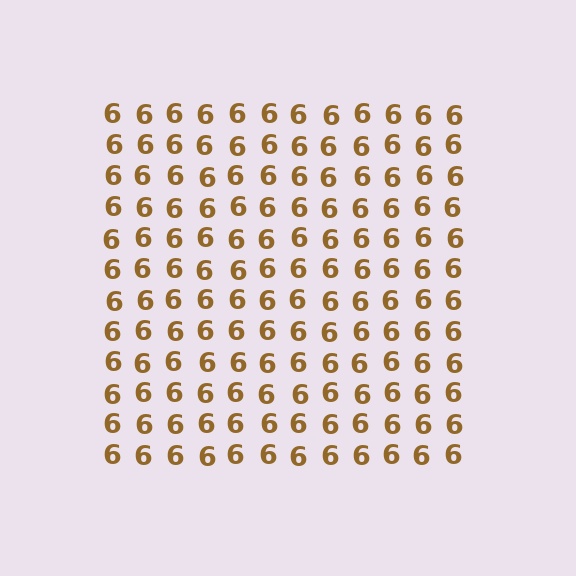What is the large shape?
The large shape is a square.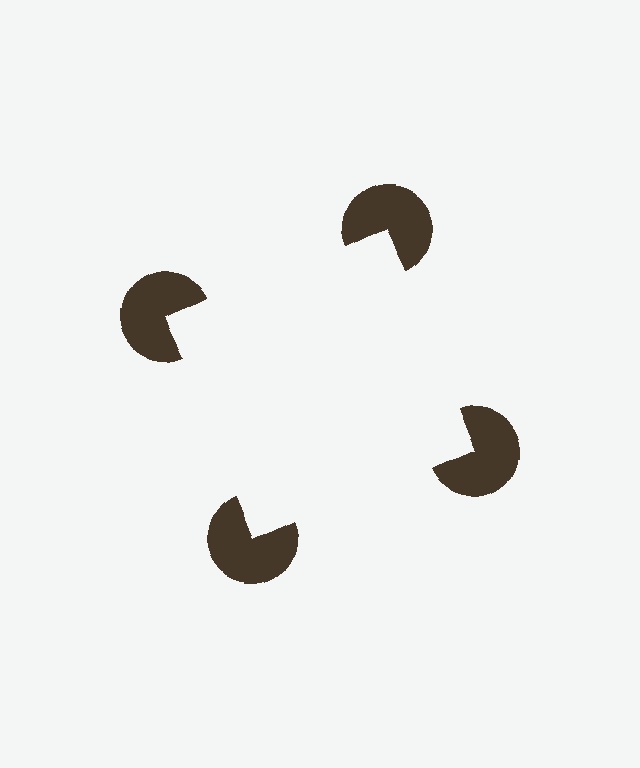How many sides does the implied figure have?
4 sides.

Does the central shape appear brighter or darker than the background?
It typically appears slightly brighter than the background, even though no actual brightness change is drawn.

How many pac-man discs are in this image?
There are 4 — one at each vertex of the illusory square.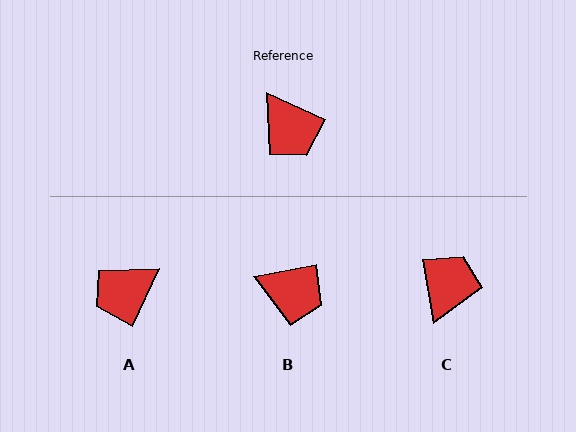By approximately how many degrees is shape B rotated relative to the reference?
Approximately 34 degrees counter-clockwise.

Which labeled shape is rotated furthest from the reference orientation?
C, about 124 degrees away.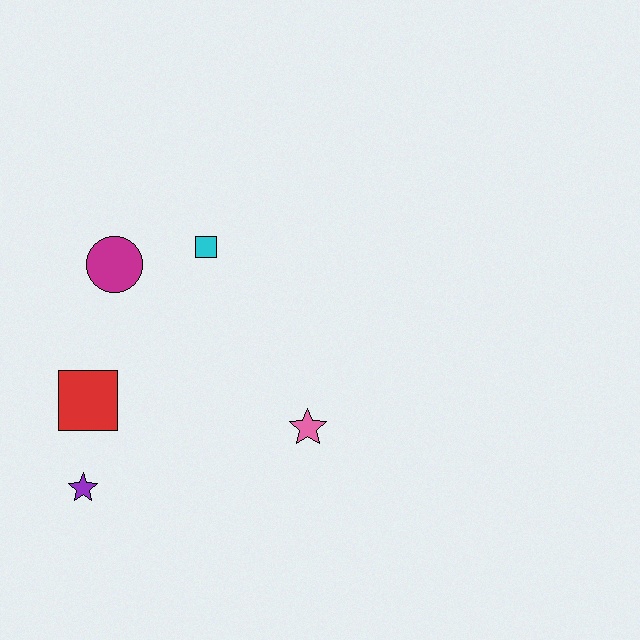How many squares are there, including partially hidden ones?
There are 2 squares.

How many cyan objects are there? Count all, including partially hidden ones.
There is 1 cyan object.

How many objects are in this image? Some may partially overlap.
There are 5 objects.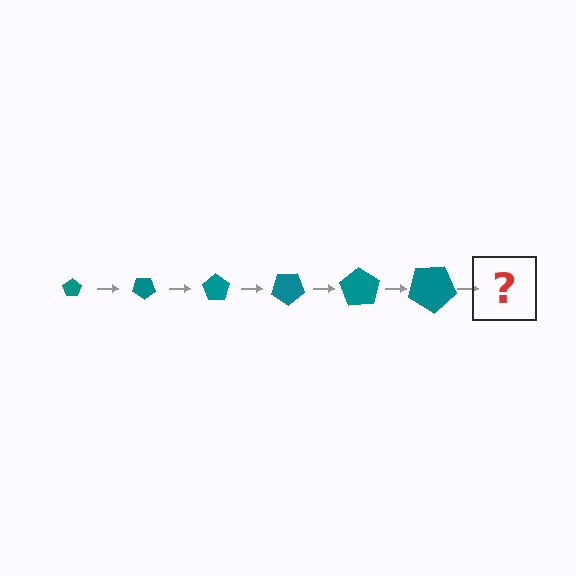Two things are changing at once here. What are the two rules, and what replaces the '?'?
The two rules are that the pentagon grows larger each step and it rotates 35 degrees each step. The '?' should be a pentagon, larger than the previous one and rotated 210 degrees from the start.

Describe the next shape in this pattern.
It should be a pentagon, larger than the previous one and rotated 210 degrees from the start.